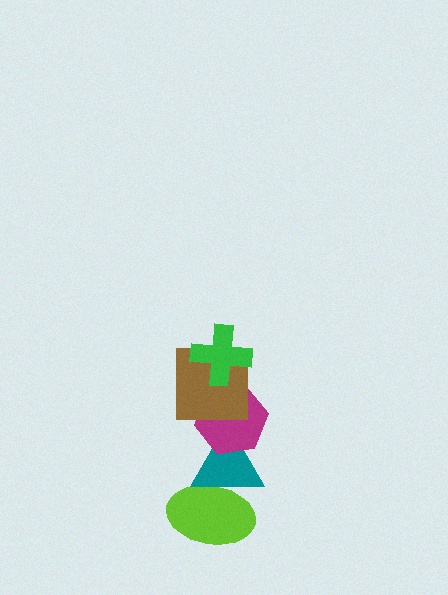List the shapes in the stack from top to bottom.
From top to bottom: the green cross, the brown square, the magenta hexagon, the teal triangle, the lime ellipse.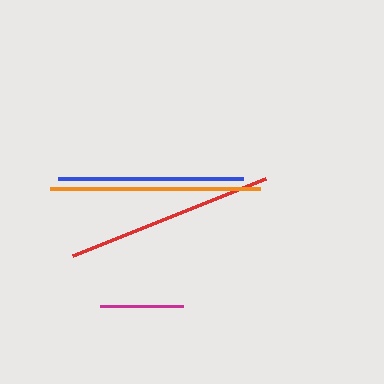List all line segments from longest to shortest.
From longest to shortest: orange, red, blue, magenta.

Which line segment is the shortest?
The magenta line is the shortest at approximately 82 pixels.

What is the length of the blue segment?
The blue segment is approximately 185 pixels long.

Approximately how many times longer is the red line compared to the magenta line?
The red line is approximately 2.5 times the length of the magenta line.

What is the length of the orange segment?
The orange segment is approximately 210 pixels long.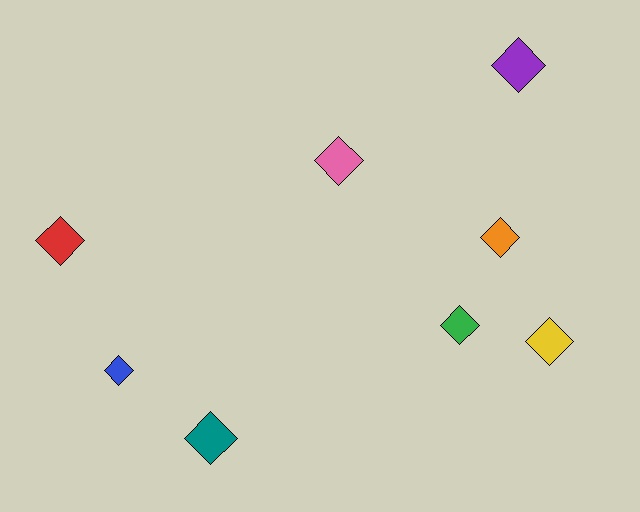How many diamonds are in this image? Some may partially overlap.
There are 8 diamonds.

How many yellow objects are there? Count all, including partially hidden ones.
There is 1 yellow object.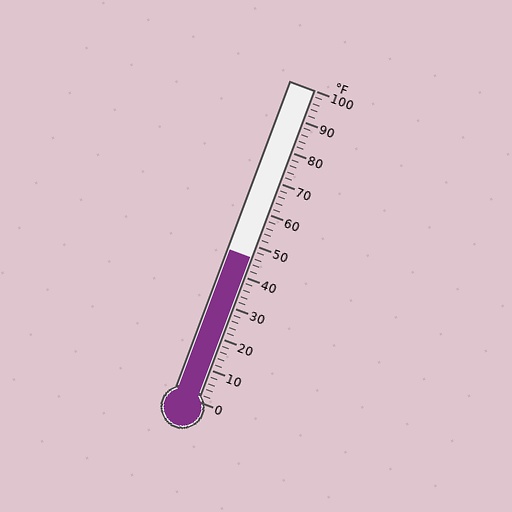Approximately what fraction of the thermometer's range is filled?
The thermometer is filled to approximately 45% of its range.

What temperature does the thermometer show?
The thermometer shows approximately 46°F.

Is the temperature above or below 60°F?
The temperature is below 60°F.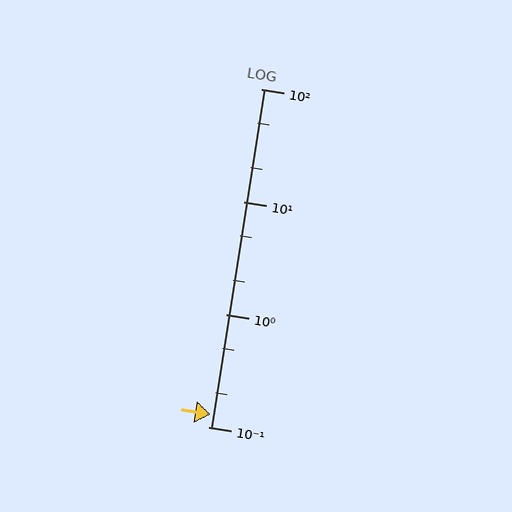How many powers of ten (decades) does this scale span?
The scale spans 3 decades, from 0.1 to 100.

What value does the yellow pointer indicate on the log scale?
The pointer indicates approximately 0.13.